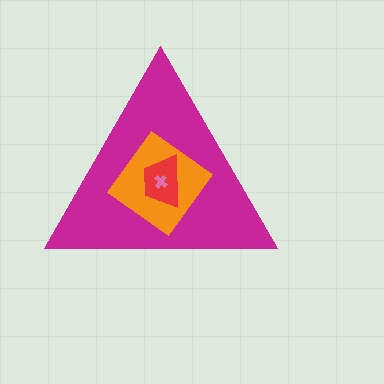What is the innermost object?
The pink cross.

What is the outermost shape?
The magenta triangle.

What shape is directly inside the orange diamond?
The red trapezoid.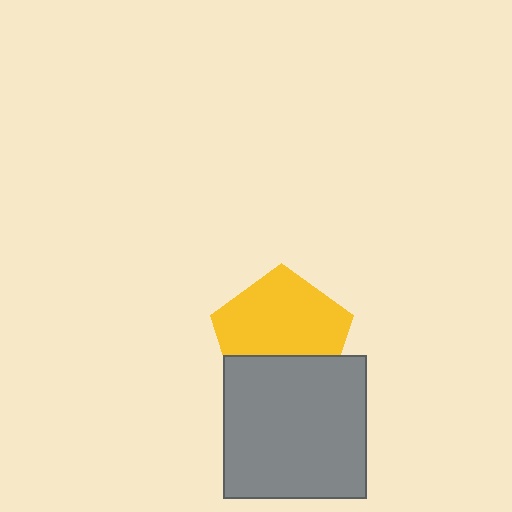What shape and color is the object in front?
The object in front is a gray square.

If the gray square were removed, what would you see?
You would see the complete yellow pentagon.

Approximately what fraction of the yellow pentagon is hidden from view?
Roughly 35% of the yellow pentagon is hidden behind the gray square.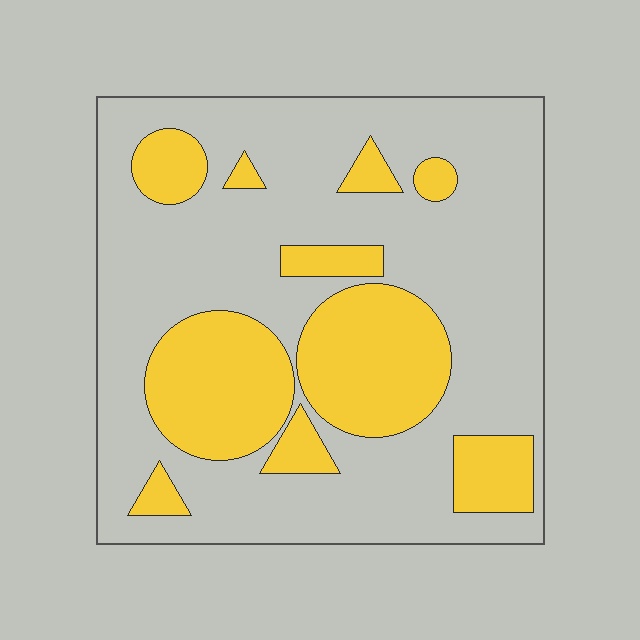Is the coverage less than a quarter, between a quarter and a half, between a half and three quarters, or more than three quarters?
Between a quarter and a half.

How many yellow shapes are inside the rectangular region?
10.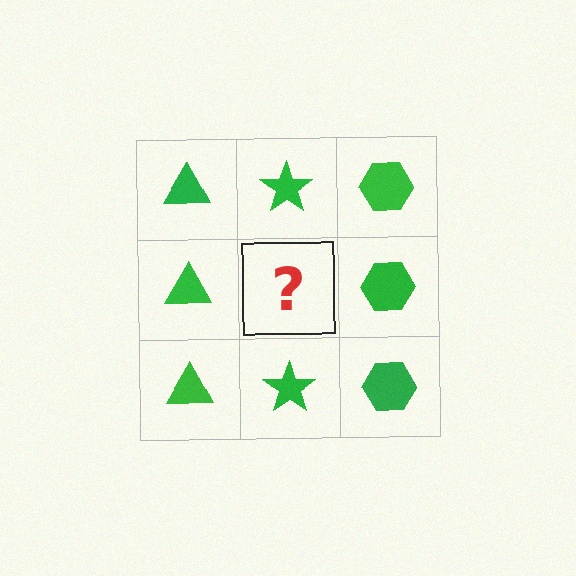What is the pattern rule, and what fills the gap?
The rule is that each column has a consistent shape. The gap should be filled with a green star.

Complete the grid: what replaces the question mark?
The question mark should be replaced with a green star.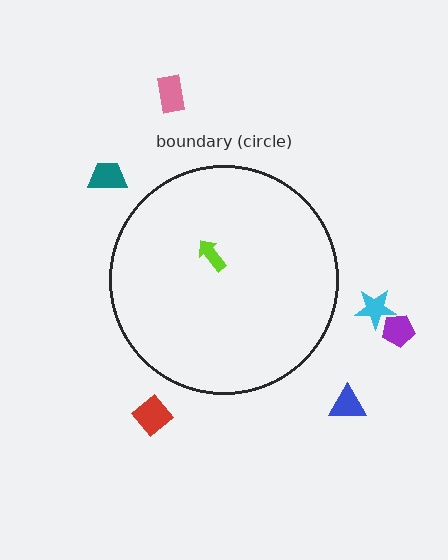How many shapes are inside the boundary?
1 inside, 6 outside.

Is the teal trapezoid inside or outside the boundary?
Outside.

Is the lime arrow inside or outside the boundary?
Inside.